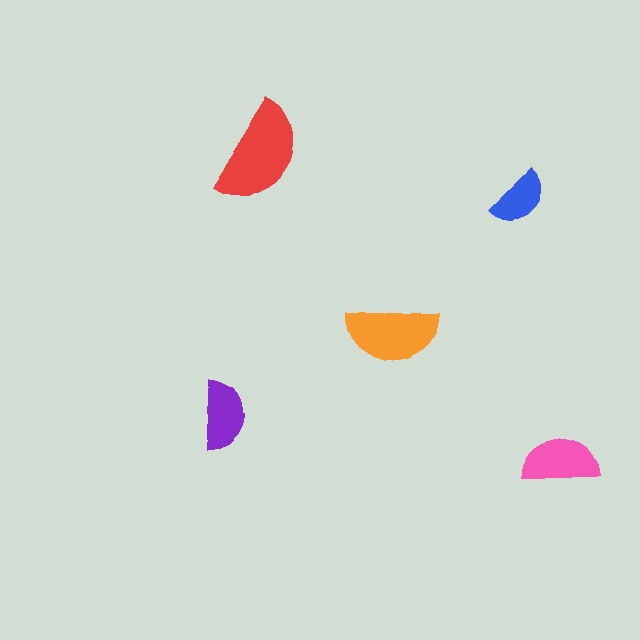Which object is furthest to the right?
The pink semicircle is rightmost.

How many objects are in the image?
There are 5 objects in the image.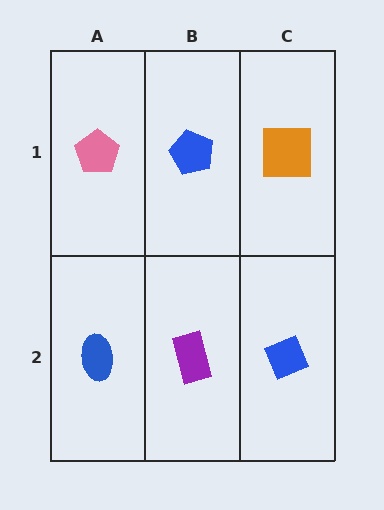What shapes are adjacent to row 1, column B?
A purple rectangle (row 2, column B), a pink pentagon (row 1, column A), an orange square (row 1, column C).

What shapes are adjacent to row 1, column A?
A blue ellipse (row 2, column A), a blue pentagon (row 1, column B).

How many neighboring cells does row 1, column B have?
3.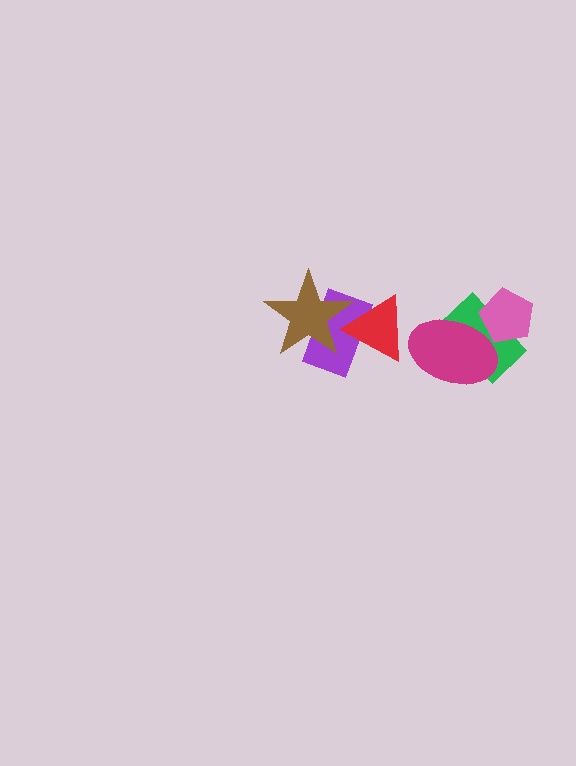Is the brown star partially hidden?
No, no other shape covers it.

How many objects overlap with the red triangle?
2 objects overlap with the red triangle.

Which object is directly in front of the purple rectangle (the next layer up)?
The red triangle is directly in front of the purple rectangle.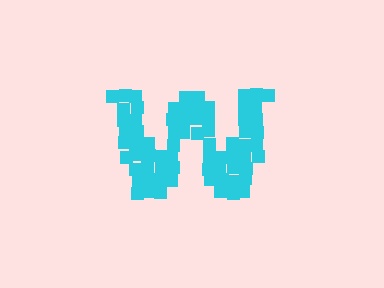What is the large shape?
The large shape is the letter W.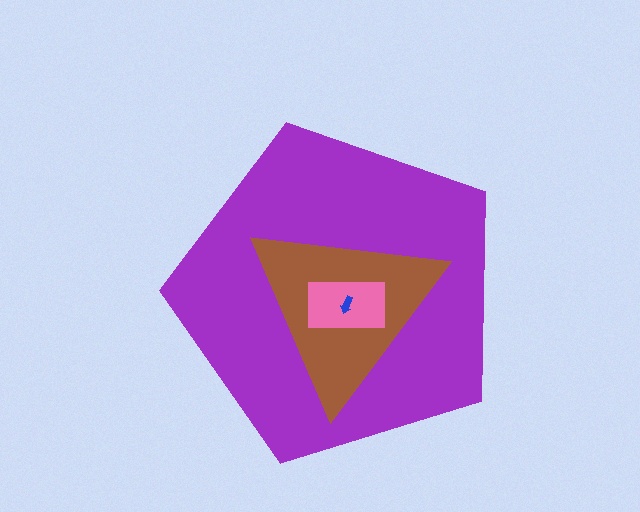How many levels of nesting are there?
4.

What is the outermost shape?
The purple pentagon.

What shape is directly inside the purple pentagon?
The brown triangle.